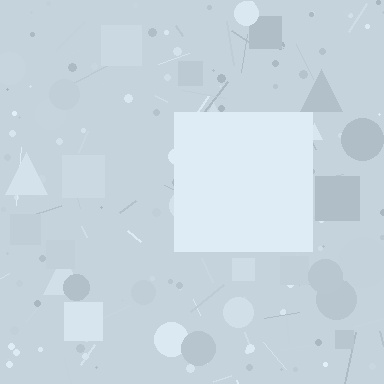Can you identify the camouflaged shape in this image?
The camouflaged shape is a square.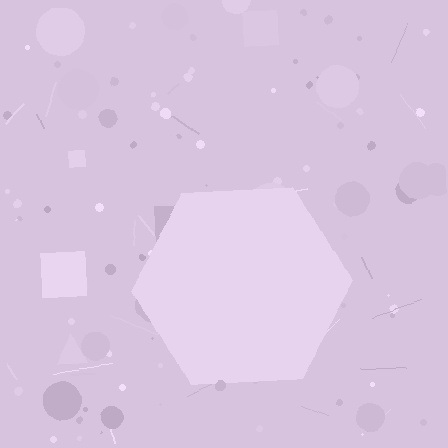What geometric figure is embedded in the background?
A hexagon is embedded in the background.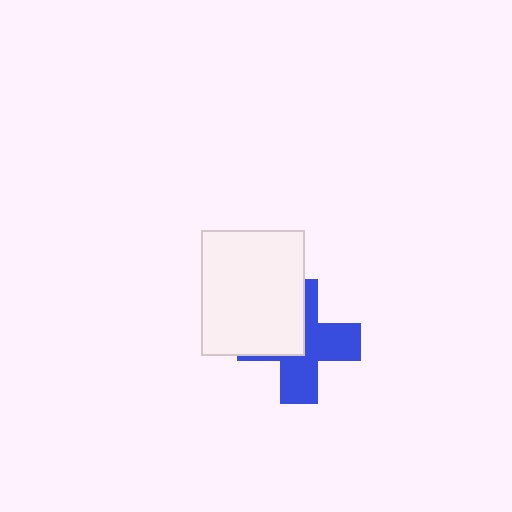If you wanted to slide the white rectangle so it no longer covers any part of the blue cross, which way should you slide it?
Slide it toward the upper-left — that is the most direct way to separate the two shapes.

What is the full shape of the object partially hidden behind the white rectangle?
The partially hidden object is a blue cross.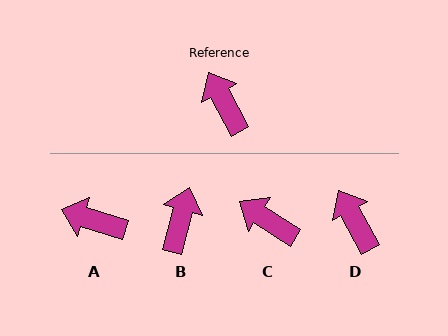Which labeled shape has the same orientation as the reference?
D.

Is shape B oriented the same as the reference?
No, it is off by about 44 degrees.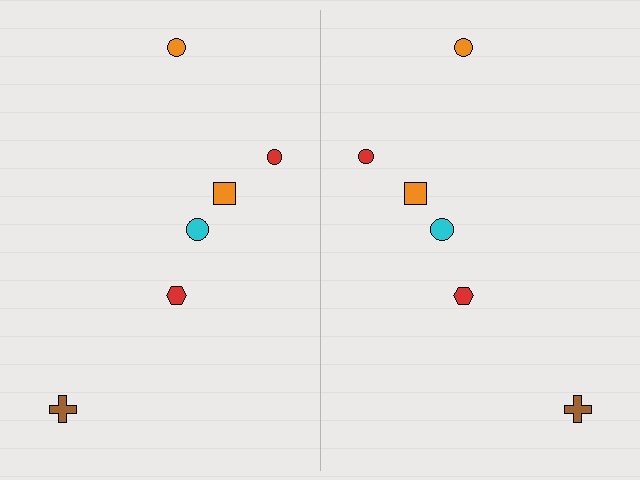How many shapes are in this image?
There are 12 shapes in this image.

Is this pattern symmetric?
Yes, this pattern has bilateral (reflection) symmetry.